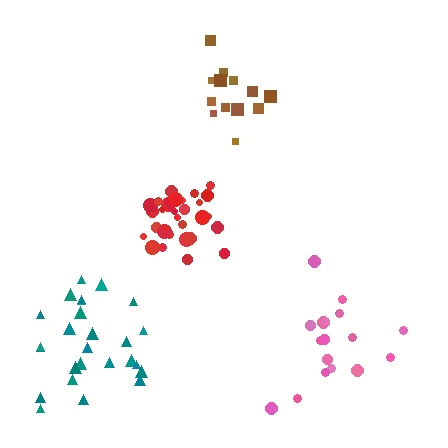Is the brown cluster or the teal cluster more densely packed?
Brown.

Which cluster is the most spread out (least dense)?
Pink.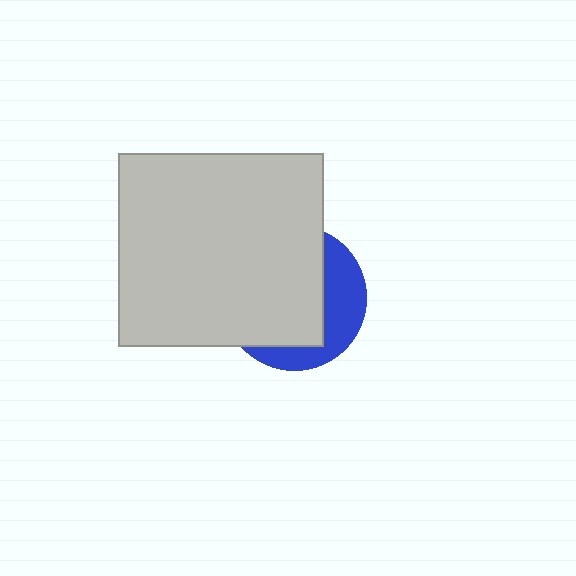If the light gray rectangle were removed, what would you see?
You would see the complete blue circle.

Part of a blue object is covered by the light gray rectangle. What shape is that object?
It is a circle.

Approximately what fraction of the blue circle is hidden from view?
Roughly 66% of the blue circle is hidden behind the light gray rectangle.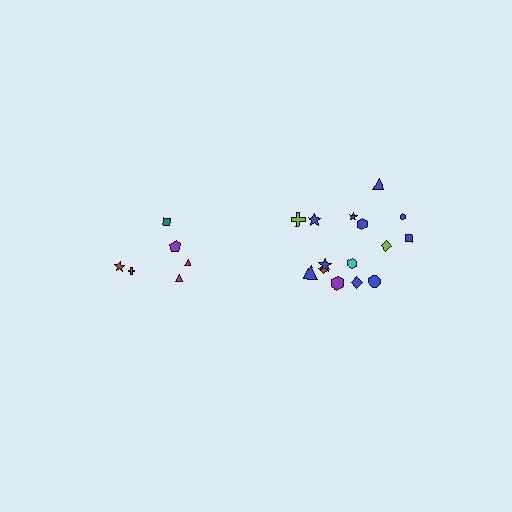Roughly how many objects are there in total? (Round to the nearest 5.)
Roughly 20 objects in total.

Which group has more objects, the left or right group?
The right group.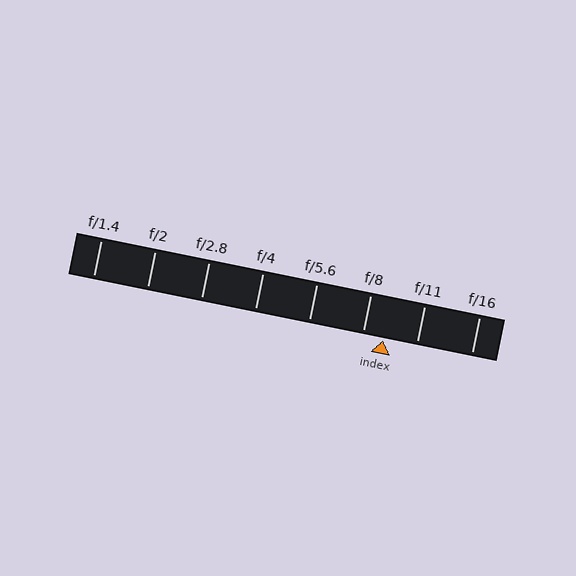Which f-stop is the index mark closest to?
The index mark is closest to f/8.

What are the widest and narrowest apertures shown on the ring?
The widest aperture shown is f/1.4 and the narrowest is f/16.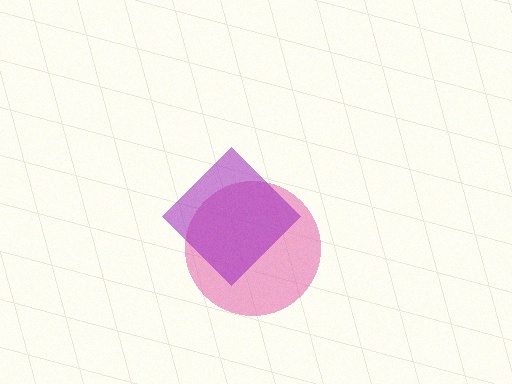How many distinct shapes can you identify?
There are 2 distinct shapes: a pink circle, a purple diamond.